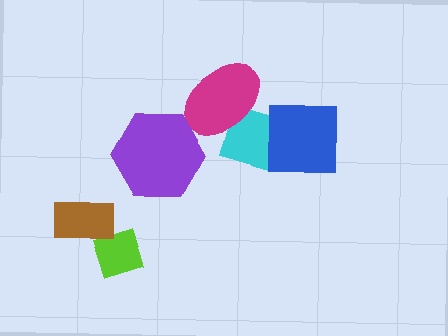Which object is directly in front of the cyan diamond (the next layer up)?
The magenta ellipse is directly in front of the cyan diamond.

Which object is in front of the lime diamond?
The brown rectangle is in front of the lime diamond.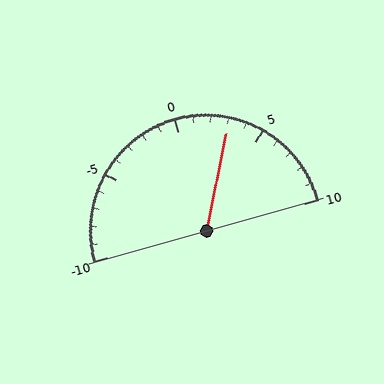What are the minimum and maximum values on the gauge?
The gauge ranges from -10 to 10.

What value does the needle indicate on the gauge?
The needle indicates approximately 3.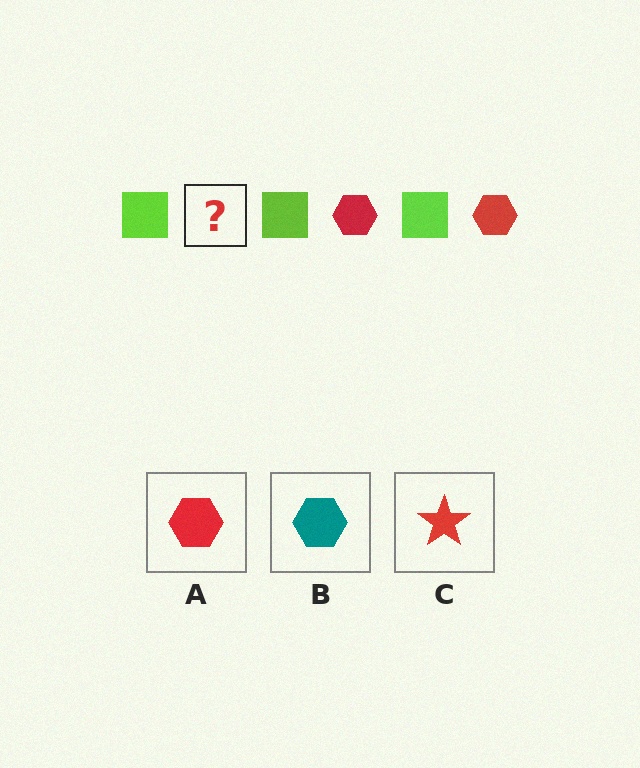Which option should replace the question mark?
Option A.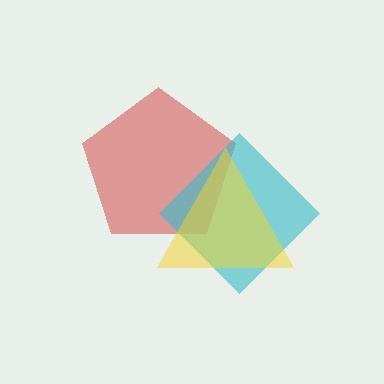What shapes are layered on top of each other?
The layered shapes are: a red pentagon, a cyan diamond, a yellow triangle.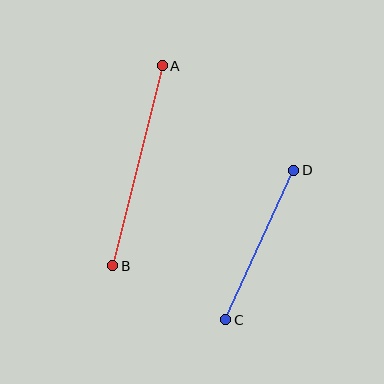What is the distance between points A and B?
The distance is approximately 206 pixels.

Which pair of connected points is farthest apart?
Points A and B are farthest apart.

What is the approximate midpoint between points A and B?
The midpoint is at approximately (138, 166) pixels.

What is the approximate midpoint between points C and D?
The midpoint is at approximately (260, 245) pixels.